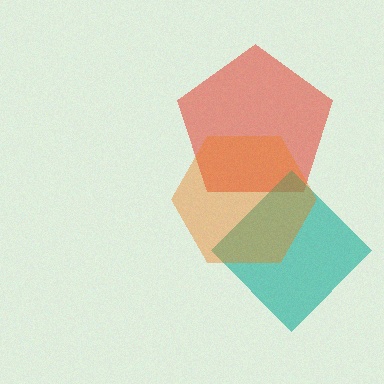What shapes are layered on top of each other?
The layered shapes are: a red pentagon, a teal diamond, an orange hexagon.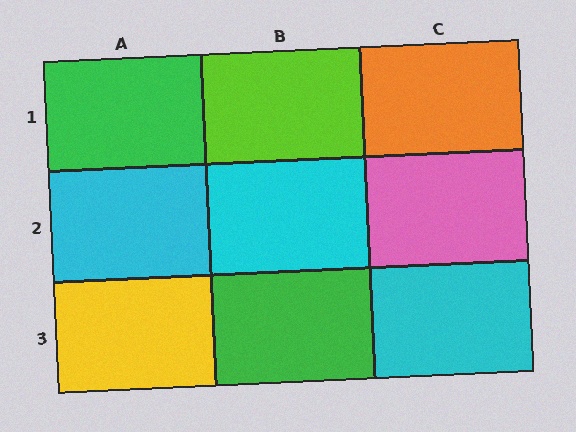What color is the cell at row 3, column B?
Green.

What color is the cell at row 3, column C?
Cyan.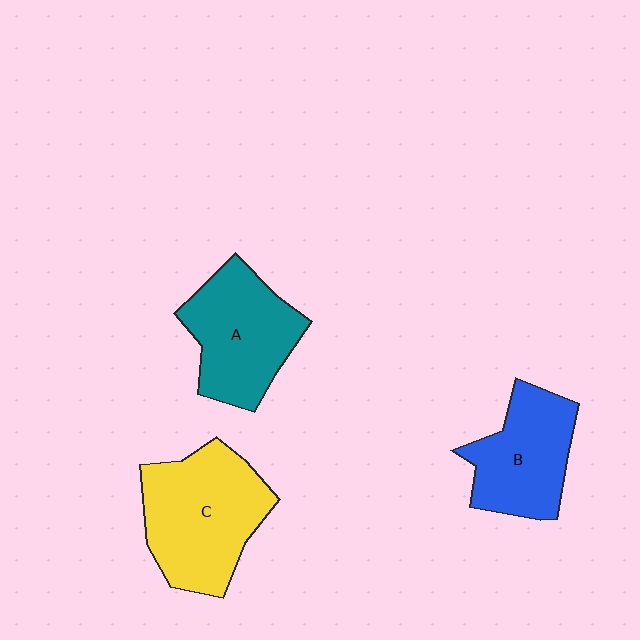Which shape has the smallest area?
Shape B (blue).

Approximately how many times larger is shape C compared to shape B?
Approximately 1.3 times.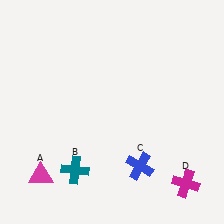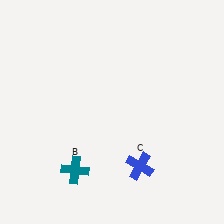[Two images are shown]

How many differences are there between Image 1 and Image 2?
There are 2 differences between the two images.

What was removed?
The magenta triangle (A), the magenta cross (D) were removed in Image 2.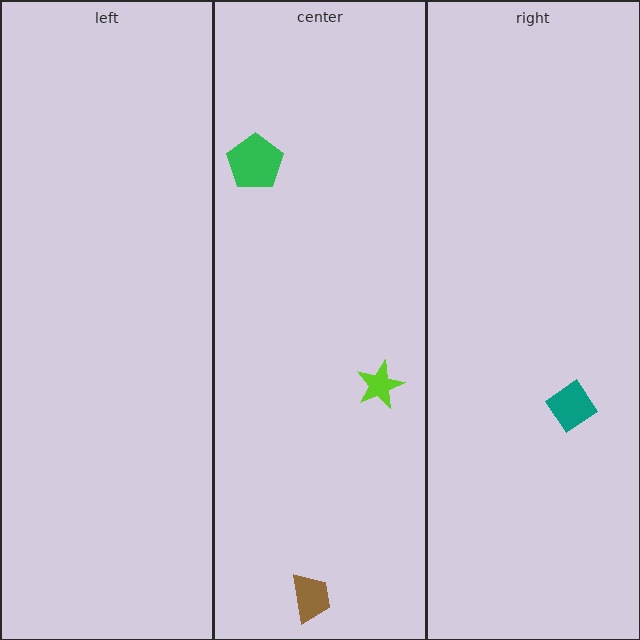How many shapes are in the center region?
3.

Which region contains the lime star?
The center region.